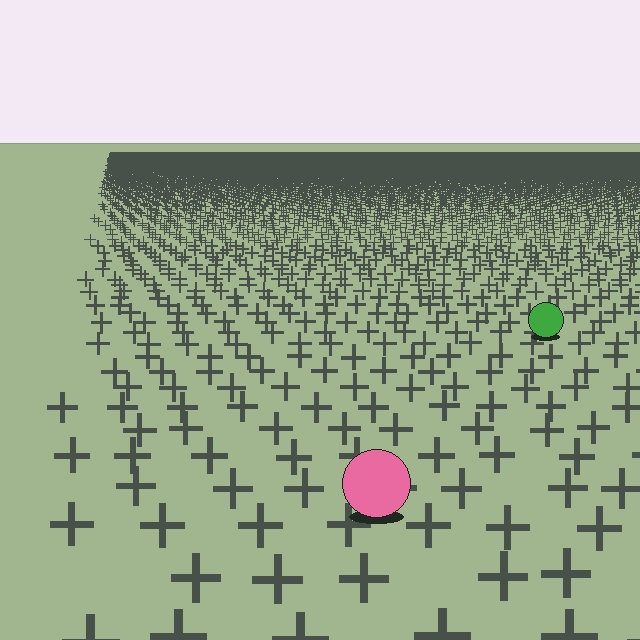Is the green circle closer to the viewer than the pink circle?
No. The pink circle is closer — you can tell from the texture gradient: the ground texture is coarser near it.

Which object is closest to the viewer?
The pink circle is closest. The texture marks near it are larger and more spread out.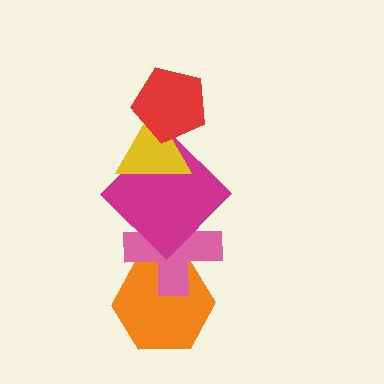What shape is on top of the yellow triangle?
The red pentagon is on top of the yellow triangle.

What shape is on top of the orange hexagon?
The pink cross is on top of the orange hexagon.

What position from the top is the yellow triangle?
The yellow triangle is 2nd from the top.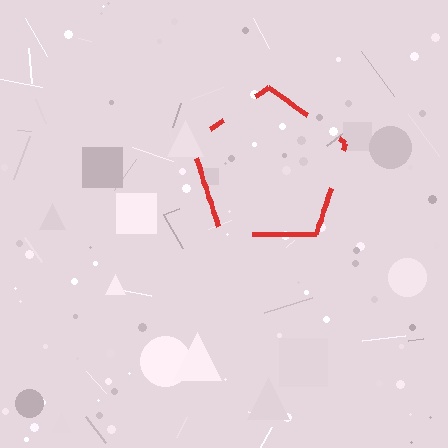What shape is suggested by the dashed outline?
The dashed outline suggests a pentagon.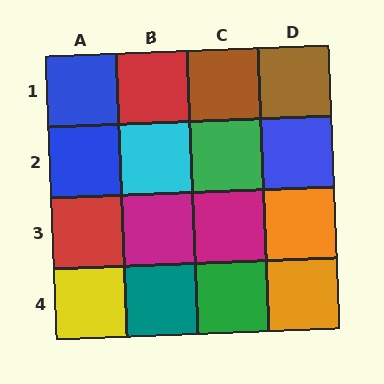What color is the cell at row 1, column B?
Red.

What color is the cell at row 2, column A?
Blue.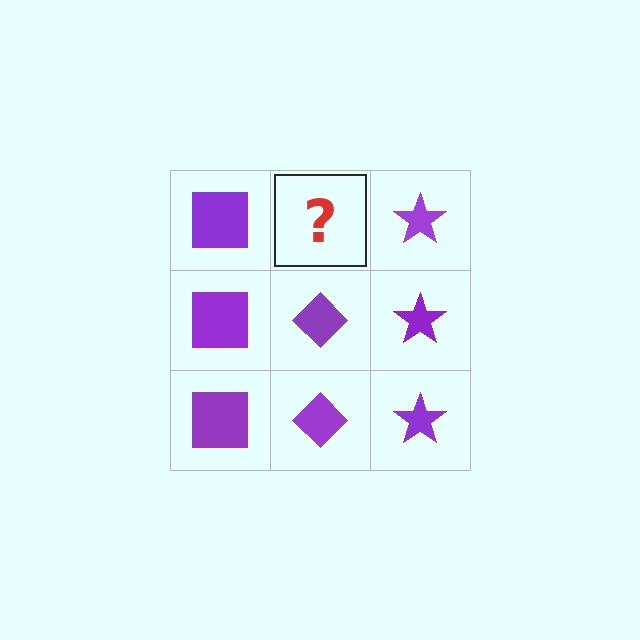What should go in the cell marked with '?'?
The missing cell should contain a purple diamond.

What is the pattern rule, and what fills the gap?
The rule is that each column has a consistent shape. The gap should be filled with a purple diamond.